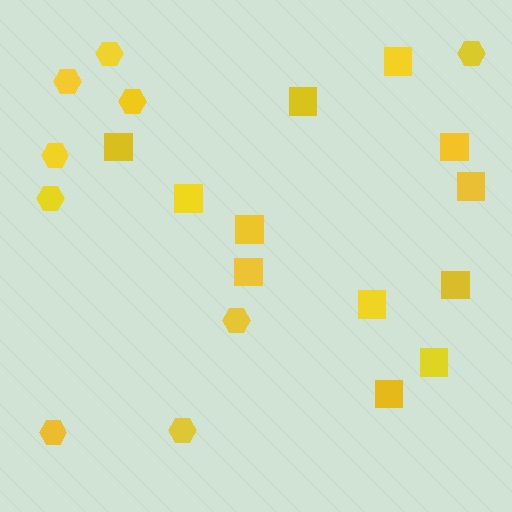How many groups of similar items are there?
There are 2 groups: one group of hexagons (9) and one group of squares (12).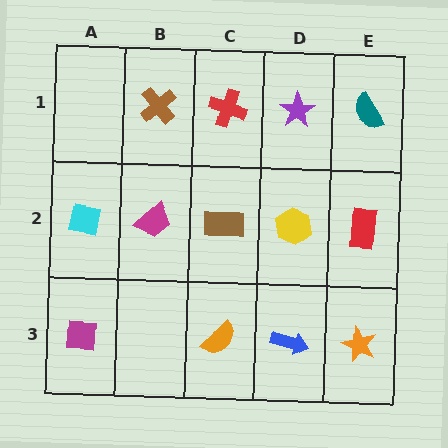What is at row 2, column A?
A cyan square.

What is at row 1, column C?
A red cross.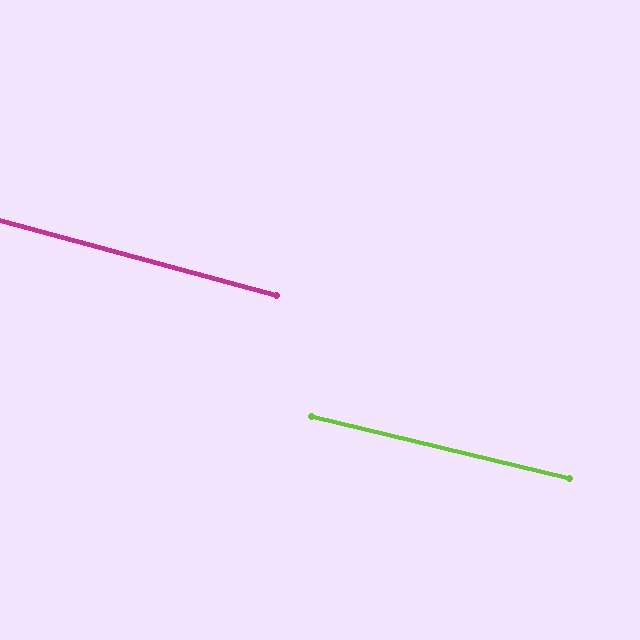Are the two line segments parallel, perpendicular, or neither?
Parallel — their directions differ by only 1.6°.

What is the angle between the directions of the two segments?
Approximately 2 degrees.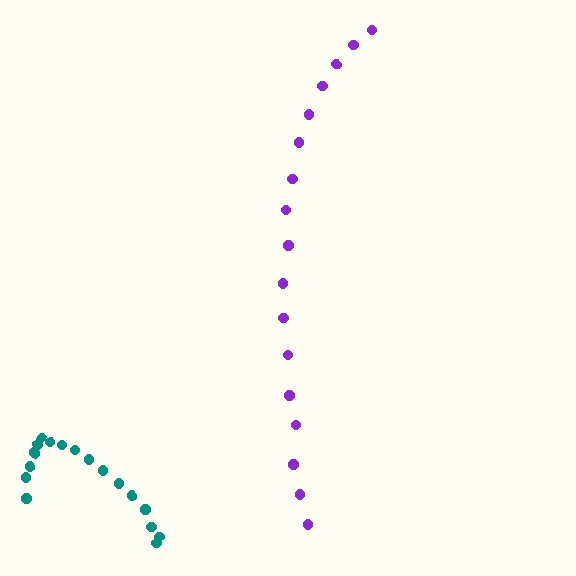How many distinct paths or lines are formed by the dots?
There are 2 distinct paths.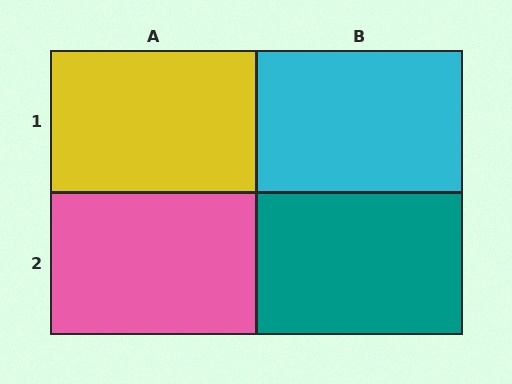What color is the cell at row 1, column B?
Cyan.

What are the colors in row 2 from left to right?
Pink, teal.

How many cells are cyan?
1 cell is cyan.